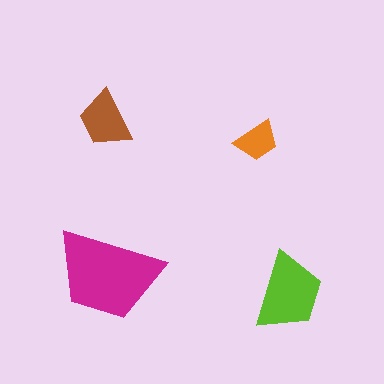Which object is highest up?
The brown trapezoid is topmost.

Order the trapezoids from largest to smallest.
the magenta one, the lime one, the brown one, the orange one.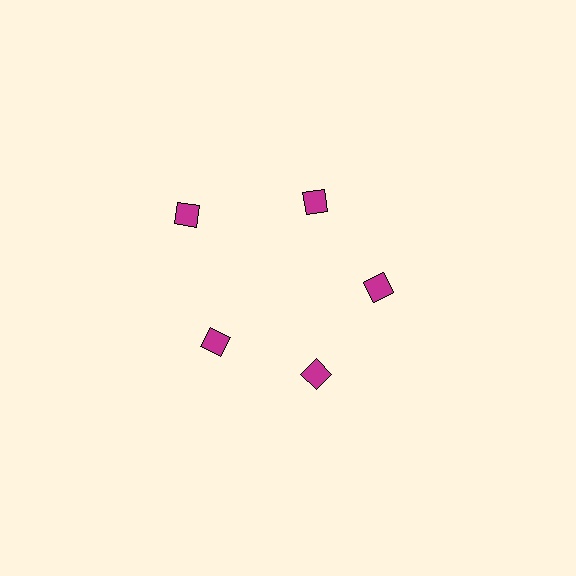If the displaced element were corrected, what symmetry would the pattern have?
It would have 5-fold rotational symmetry — the pattern would map onto itself every 72 degrees.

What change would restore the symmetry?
The symmetry would be restored by moving it inward, back onto the ring so that all 5 diamonds sit at equal angles and equal distance from the center.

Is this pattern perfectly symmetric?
No. The 5 magenta diamonds are arranged in a ring, but one element near the 10 o'clock position is pushed outward from the center, breaking the 5-fold rotational symmetry.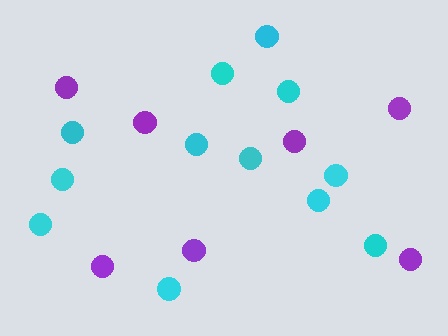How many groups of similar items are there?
There are 2 groups: one group of cyan circles (12) and one group of purple circles (7).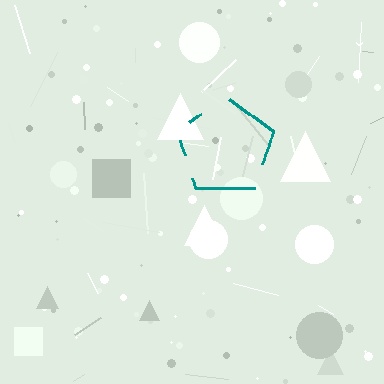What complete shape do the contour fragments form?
The contour fragments form a pentagon.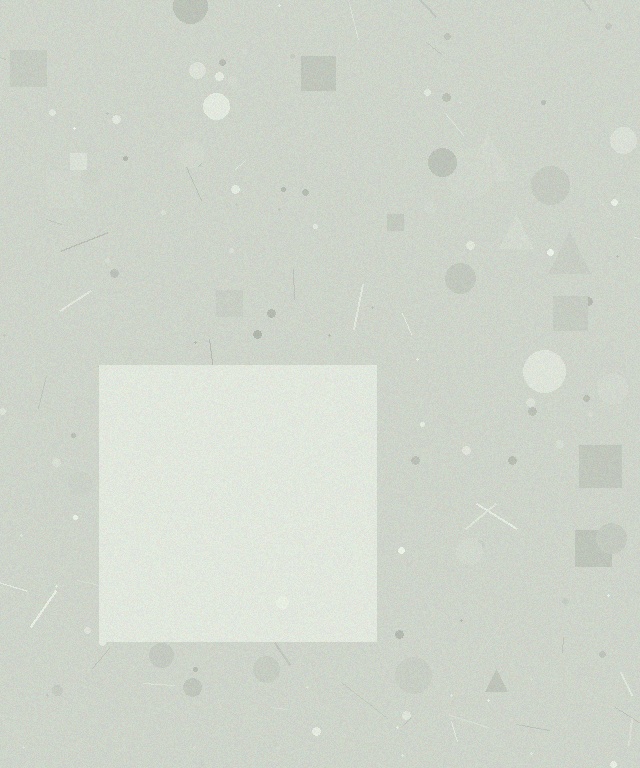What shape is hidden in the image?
A square is hidden in the image.